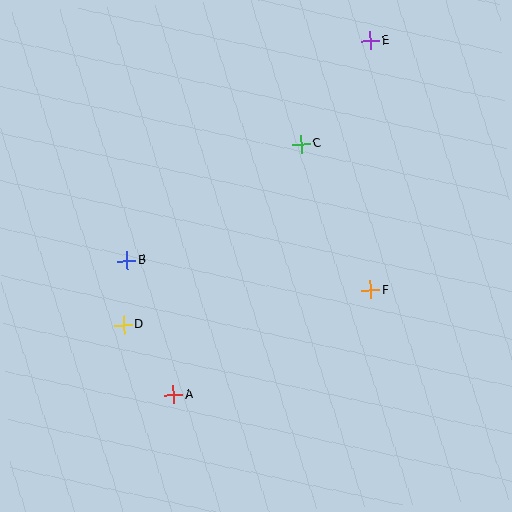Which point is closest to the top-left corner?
Point B is closest to the top-left corner.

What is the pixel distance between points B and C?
The distance between B and C is 210 pixels.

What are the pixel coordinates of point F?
Point F is at (371, 290).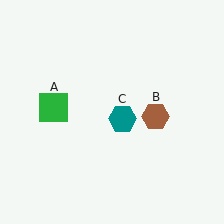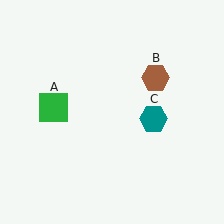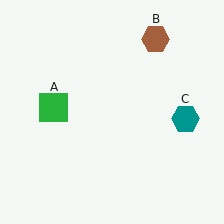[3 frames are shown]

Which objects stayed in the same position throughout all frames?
Green square (object A) remained stationary.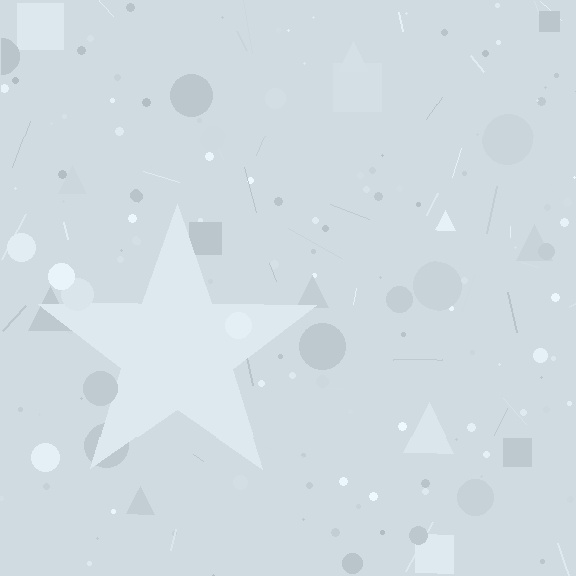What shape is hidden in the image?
A star is hidden in the image.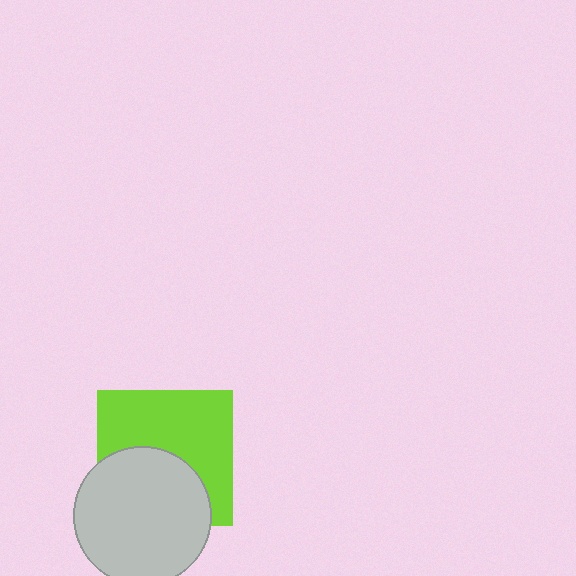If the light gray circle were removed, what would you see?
You would see the complete lime square.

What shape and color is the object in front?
The object in front is a light gray circle.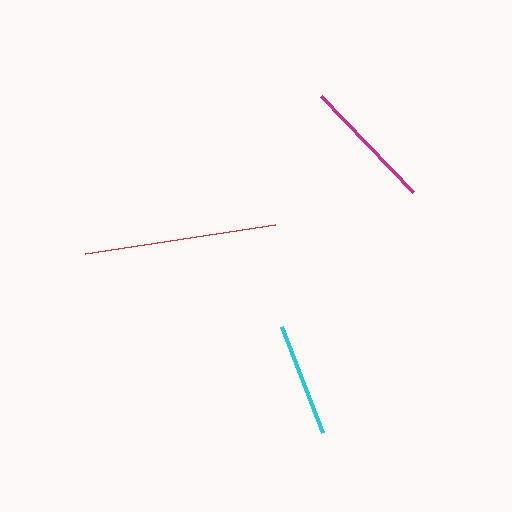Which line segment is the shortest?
The cyan line is the shortest at approximately 114 pixels.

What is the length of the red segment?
The red segment is approximately 192 pixels long.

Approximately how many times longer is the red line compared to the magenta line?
The red line is approximately 1.4 times the length of the magenta line.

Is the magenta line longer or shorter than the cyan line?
The magenta line is longer than the cyan line.